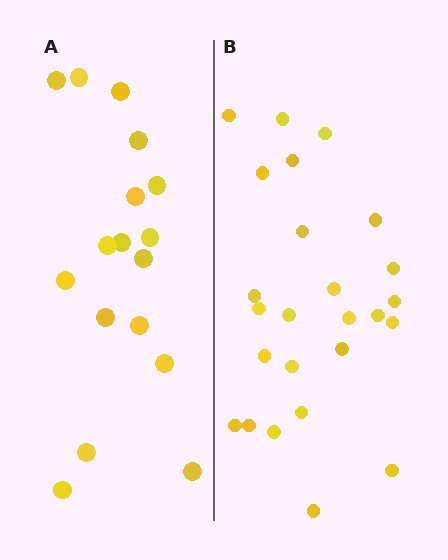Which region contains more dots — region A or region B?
Region B (the right region) has more dots.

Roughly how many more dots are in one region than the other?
Region B has roughly 8 or so more dots than region A.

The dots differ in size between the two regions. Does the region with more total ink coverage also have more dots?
No. Region A has more total ink coverage because its dots are larger, but region B actually contains more individual dots. Total area can be misleading — the number of items is what matters here.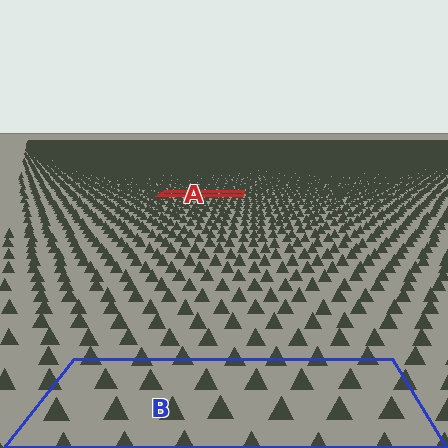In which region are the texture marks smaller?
The texture marks are smaller in region A, because it is farther away.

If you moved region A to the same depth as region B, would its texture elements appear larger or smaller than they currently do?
They would appear larger. At a closer depth, the same texture elements are projected at a bigger on-screen size.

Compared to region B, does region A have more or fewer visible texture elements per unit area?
Region A has more texture elements per unit area — they are packed more densely because it is farther away.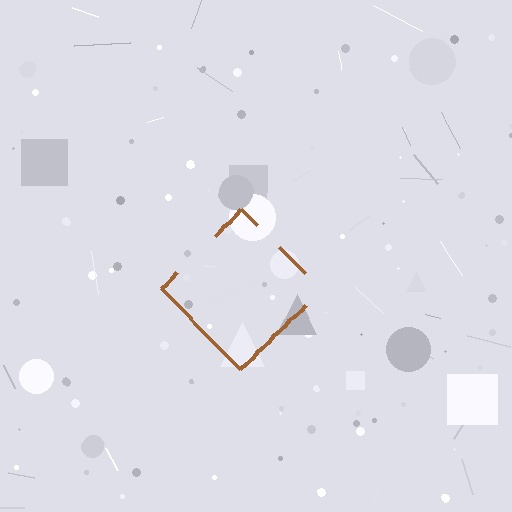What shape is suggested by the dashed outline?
The dashed outline suggests a diamond.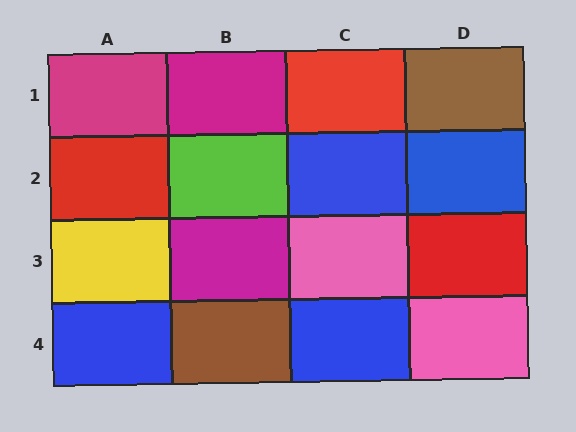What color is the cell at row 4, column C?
Blue.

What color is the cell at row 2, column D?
Blue.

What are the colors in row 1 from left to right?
Magenta, magenta, red, brown.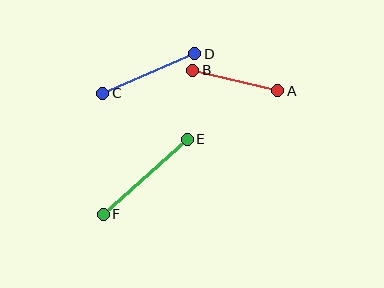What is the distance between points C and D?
The distance is approximately 100 pixels.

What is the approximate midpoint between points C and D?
The midpoint is at approximately (149, 74) pixels.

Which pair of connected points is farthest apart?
Points E and F are farthest apart.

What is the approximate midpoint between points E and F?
The midpoint is at approximately (145, 177) pixels.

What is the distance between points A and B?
The distance is approximately 87 pixels.